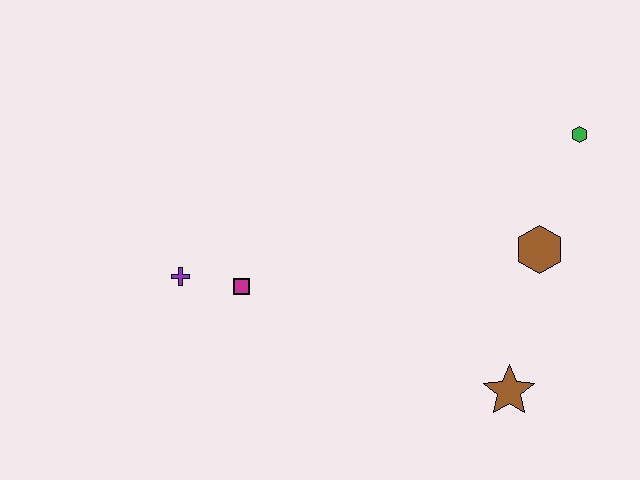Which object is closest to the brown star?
The brown hexagon is closest to the brown star.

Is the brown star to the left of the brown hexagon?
Yes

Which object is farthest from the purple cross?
The green hexagon is farthest from the purple cross.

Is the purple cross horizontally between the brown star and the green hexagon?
No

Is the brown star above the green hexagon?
No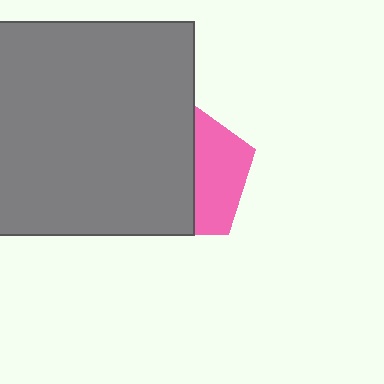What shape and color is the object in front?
The object in front is a gray square.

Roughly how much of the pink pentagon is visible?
A small part of it is visible (roughly 39%).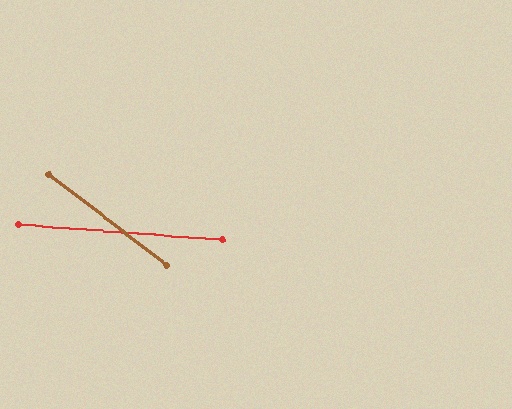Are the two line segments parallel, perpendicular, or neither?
Neither parallel nor perpendicular — they differ by about 33°.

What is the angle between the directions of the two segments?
Approximately 33 degrees.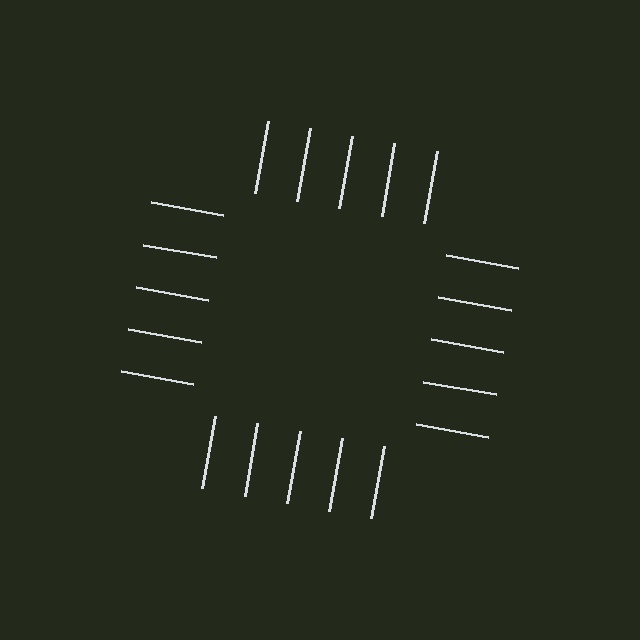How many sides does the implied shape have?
4 sides — the line-ends trace a square.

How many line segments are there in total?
20 — 5 along each of the 4 edges.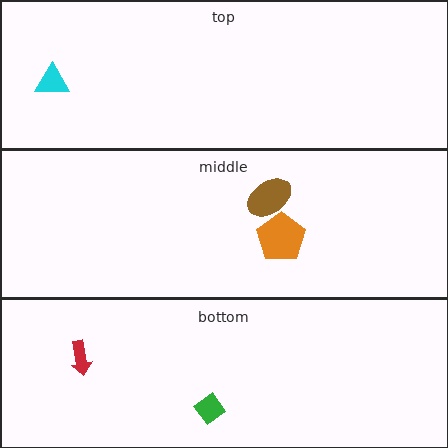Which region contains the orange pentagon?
The middle region.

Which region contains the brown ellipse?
The middle region.